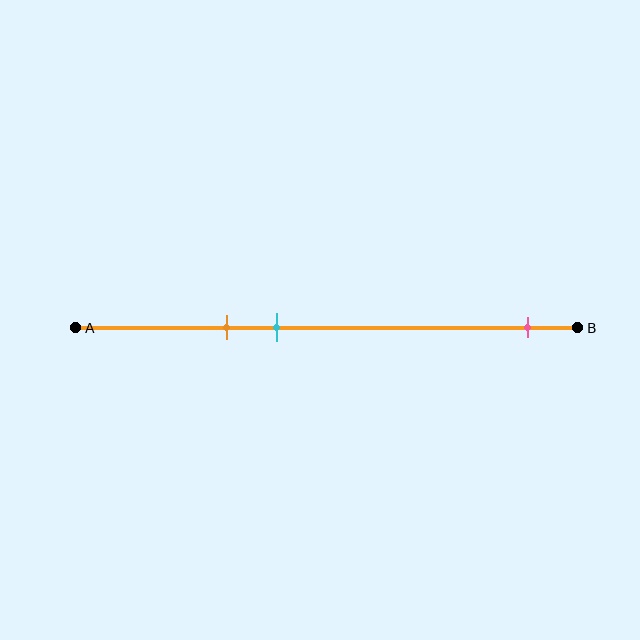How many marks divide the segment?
There are 3 marks dividing the segment.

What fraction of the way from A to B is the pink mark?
The pink mark is approximately 90% (0.9) of the way from A to B.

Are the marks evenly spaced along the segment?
No, the marks are not evenly spaced.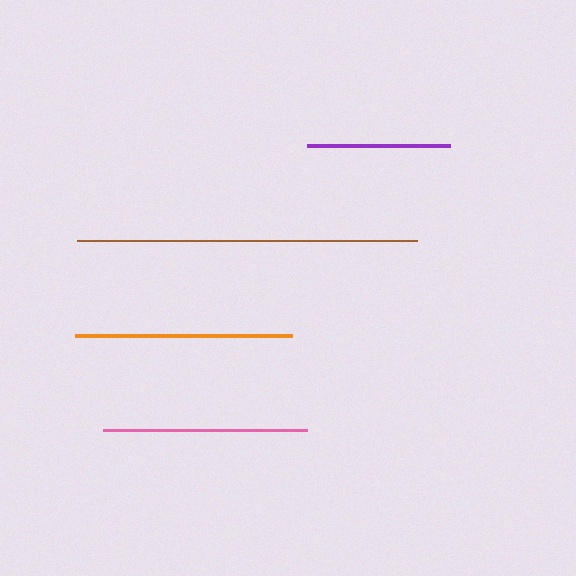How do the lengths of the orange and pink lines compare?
The orange and pink lines are approximately the same length.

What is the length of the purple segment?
The purple segment is approximately 143 pixels long.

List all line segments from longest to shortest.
From longest to shortest: brown, orange, pink, purple.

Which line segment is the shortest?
The purple line is the shortest at approximately 143 pixels.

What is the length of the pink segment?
The pink segment is approximately 204 pixels long.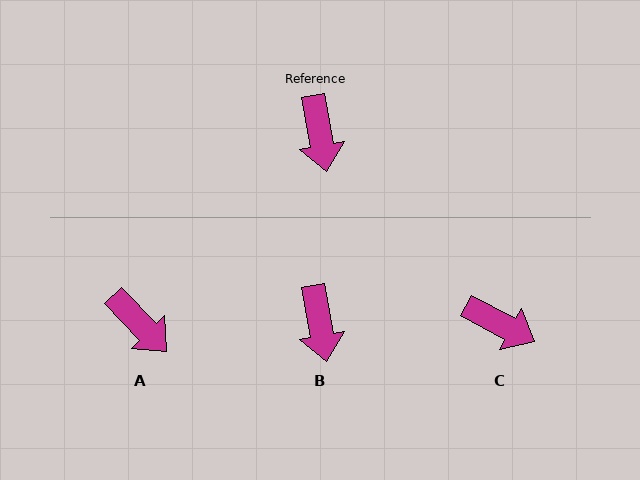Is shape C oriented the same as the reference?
No, it is off by about 52 degrees.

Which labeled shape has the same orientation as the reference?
B.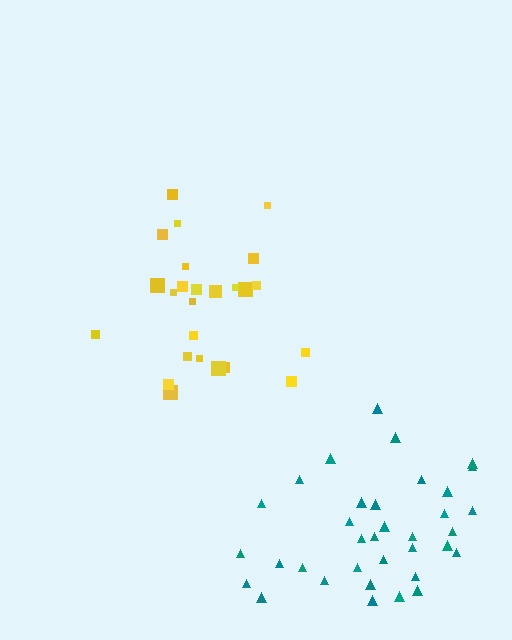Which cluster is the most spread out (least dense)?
Teal.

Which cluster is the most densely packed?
Yellow.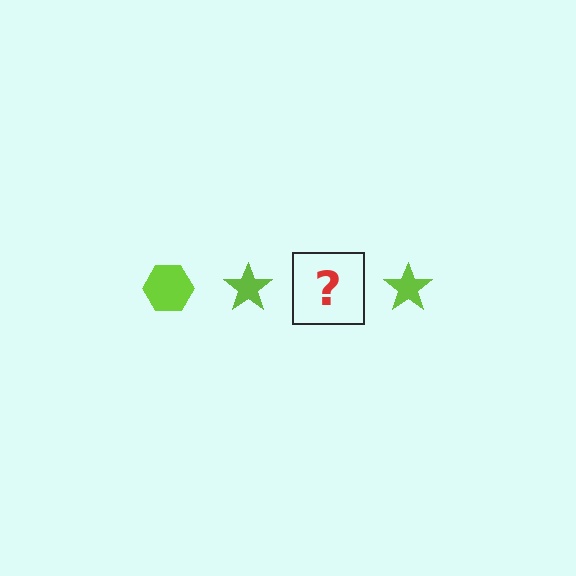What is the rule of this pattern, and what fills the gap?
The rule is that the pattern cycles through hexagon, star shapes in lime. The gap should be filled with a lime hexagon.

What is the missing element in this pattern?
The missing element is a lime hexagon.